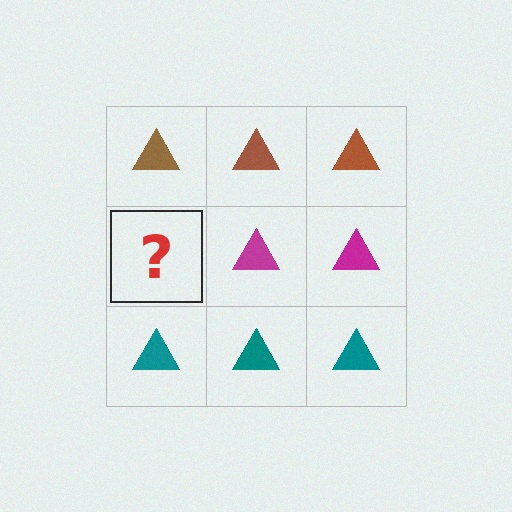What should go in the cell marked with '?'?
The missing cell should contain a magenta triangle.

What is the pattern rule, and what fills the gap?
The rule is that each row has a consistent color. The gap should be filled with a magenta triangle.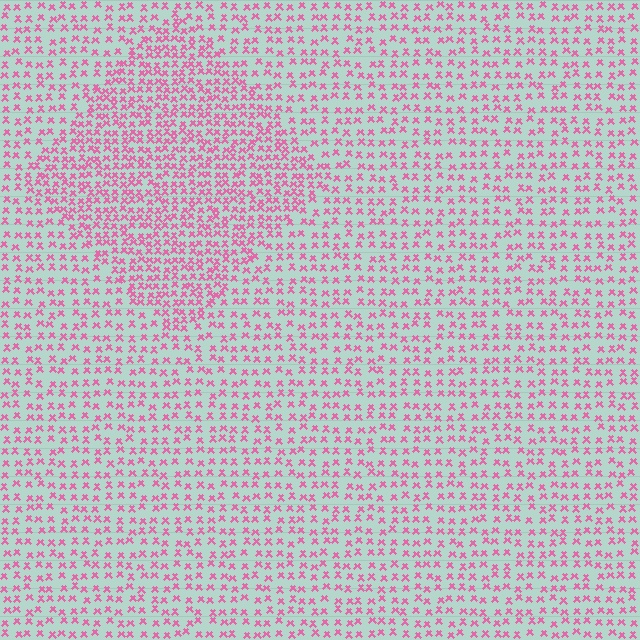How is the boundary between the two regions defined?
The boundary is defined by a change in element density (approximately 1.8x ratio). All elements are the same color, size, and shape.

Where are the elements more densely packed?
The elements are more densely packed inside the diamond boundary.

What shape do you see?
I see a diamond.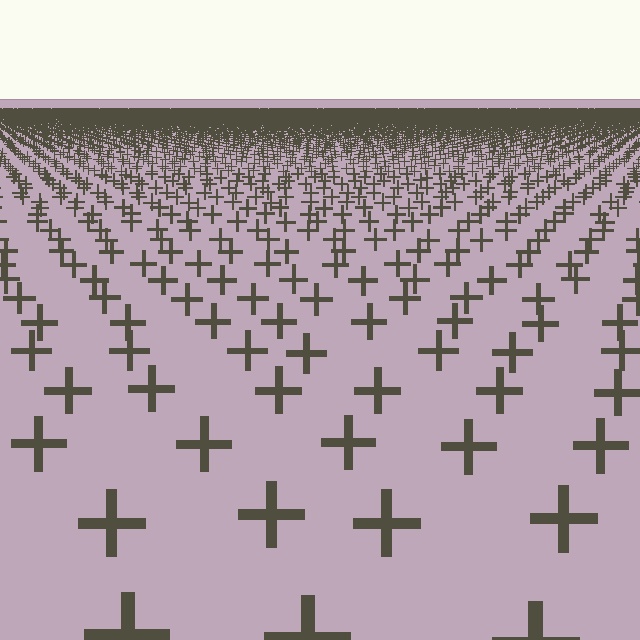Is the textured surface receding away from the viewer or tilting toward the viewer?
The surface is receding away from the viewer. Texture elements get smaller and denser toward the top.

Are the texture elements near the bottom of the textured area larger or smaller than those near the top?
Larger. Near the bottom, elements are closer to the viewer and appear at a bigger on-screen size.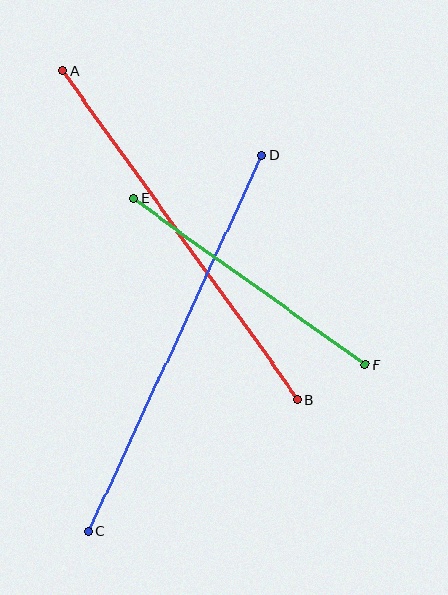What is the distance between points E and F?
The distance is approximately 285 pixels.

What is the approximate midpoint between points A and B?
The midpoint is at approximately (180, 235) pixels.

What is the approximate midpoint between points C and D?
The midpoint is at approximately (175, 343) pixels.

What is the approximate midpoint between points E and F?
The midpoint is at approximately (249, 282) pixels.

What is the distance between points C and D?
The distance is approximately 414 pixels.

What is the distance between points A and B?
The distance is approximately 404 pixels.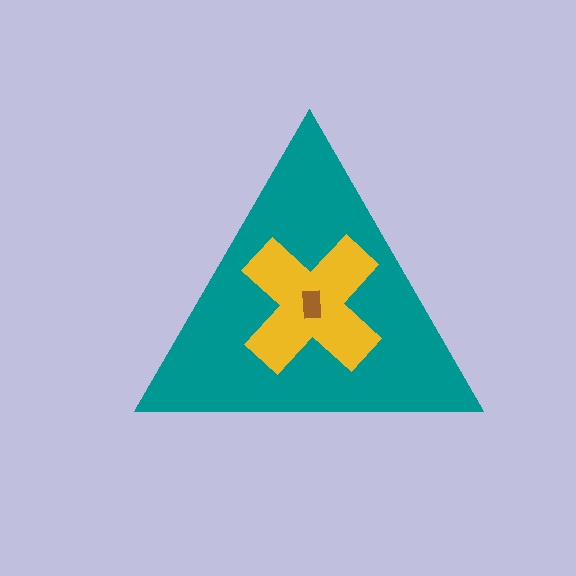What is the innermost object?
The brown rectangle.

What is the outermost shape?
The teal triangle.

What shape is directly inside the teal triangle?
The yellow cross.